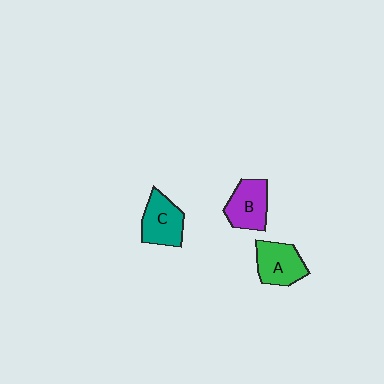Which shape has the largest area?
Shape C (teal).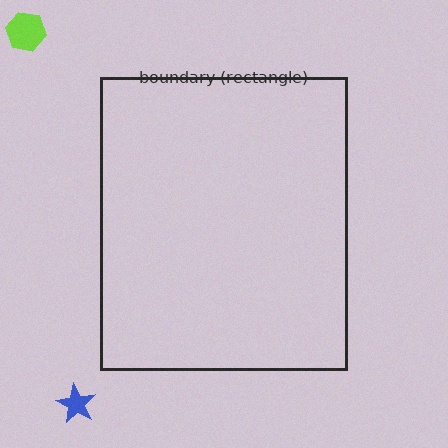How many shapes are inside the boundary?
0 inside, 2 outside.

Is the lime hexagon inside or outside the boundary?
Outside.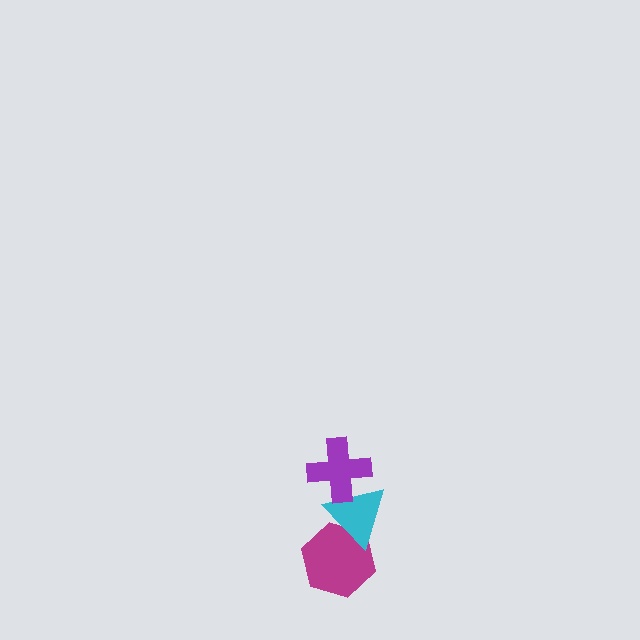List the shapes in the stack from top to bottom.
From top to bottom: the purple cross, the cyan triangle, the magenta hexagon.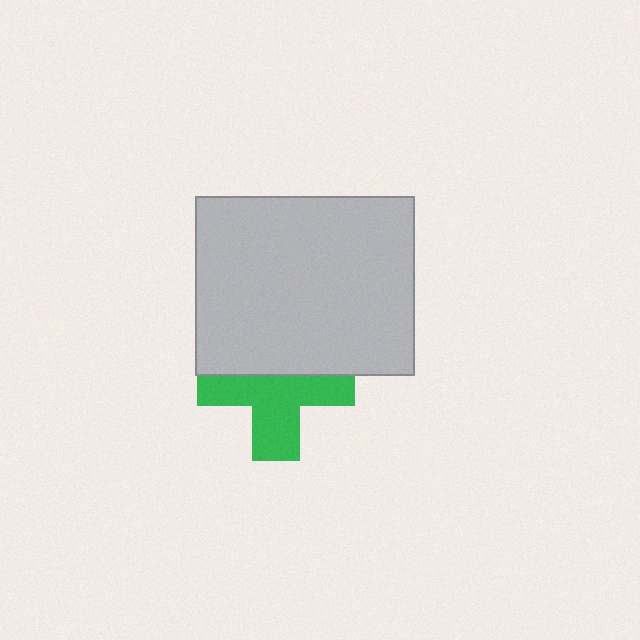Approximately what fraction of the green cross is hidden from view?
Roughly 42% of the green cross is hidden behind the light gray rectangle.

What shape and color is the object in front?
The object in front is a light gray rectangle.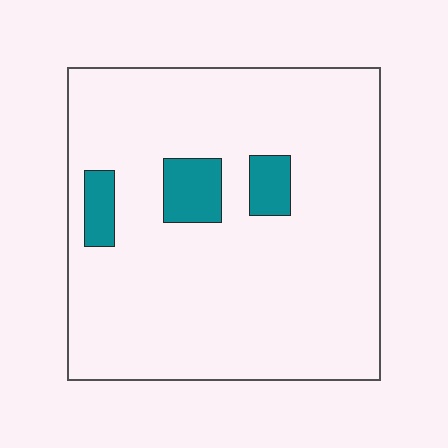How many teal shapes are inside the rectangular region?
3.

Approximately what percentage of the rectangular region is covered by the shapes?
Approximately 10%.